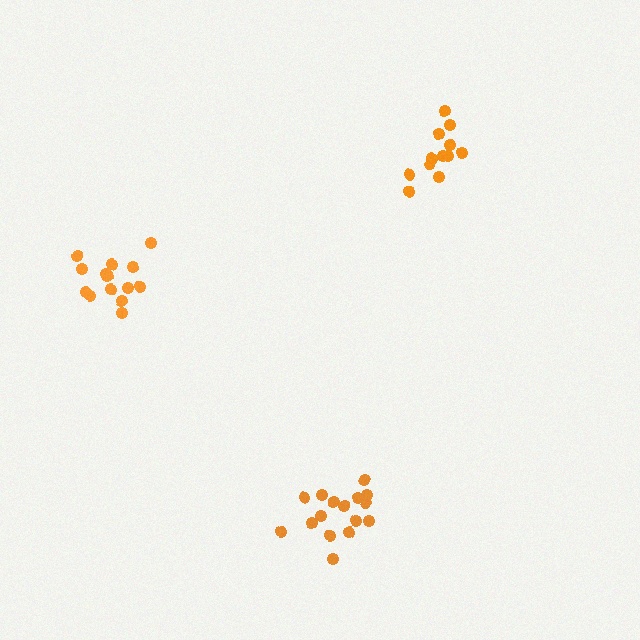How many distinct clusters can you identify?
There are 3 distinct clusters.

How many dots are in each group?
Group 1: 12 dots, Group 2: 14 dots, Group 3: 16 dots (42 total).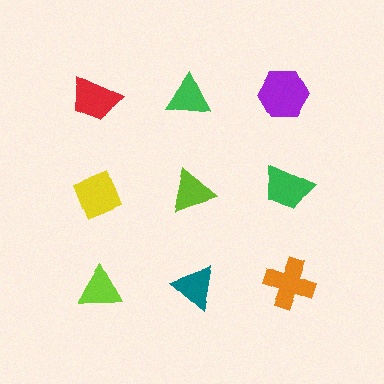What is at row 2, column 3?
A green trapezoid.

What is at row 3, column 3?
An orange cross.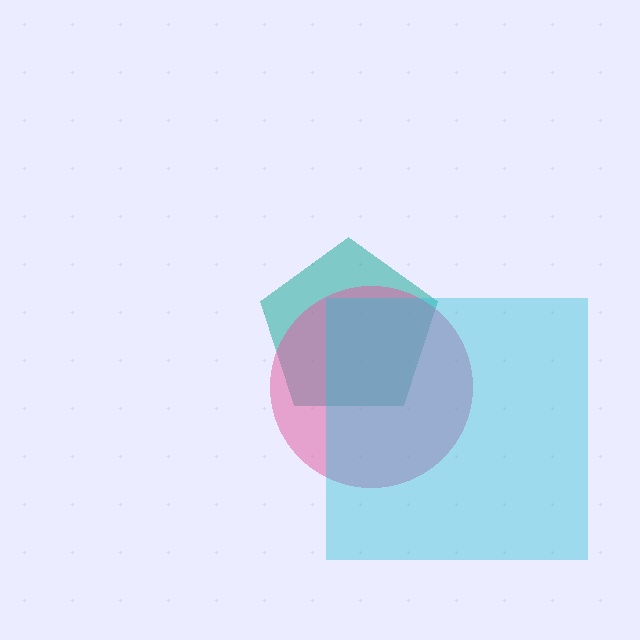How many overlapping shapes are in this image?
There are 3 overlapping shapes in the image.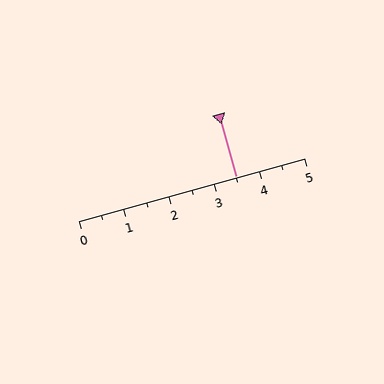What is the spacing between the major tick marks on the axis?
The major ticks are spaced 1 apart.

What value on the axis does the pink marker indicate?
The marker indicates approximately 3.5.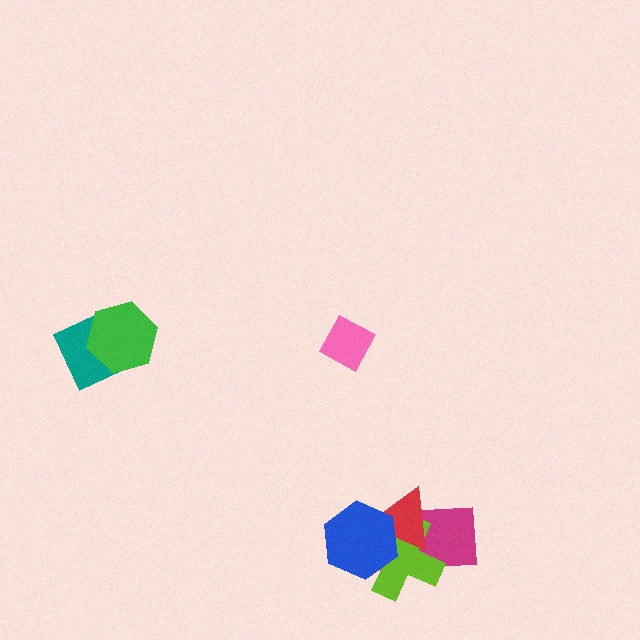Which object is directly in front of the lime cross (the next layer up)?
The red triangle is directly in front of the lime cross.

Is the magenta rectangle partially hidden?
Yes, it is partially covered by another shape.